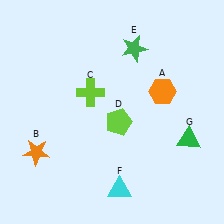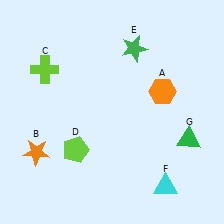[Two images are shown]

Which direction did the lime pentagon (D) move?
The lime pentagon (D) moved left.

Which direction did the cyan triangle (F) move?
The cyan triangle (F) moved right.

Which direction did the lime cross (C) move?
The lime cross (C) moved left.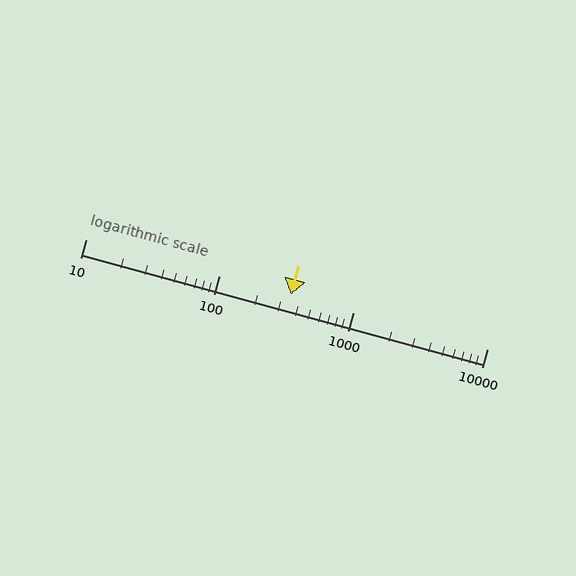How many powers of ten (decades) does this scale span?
The scale spans 3 decades, from 10 to 10000.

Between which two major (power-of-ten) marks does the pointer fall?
The pointer is between 100 and 1000.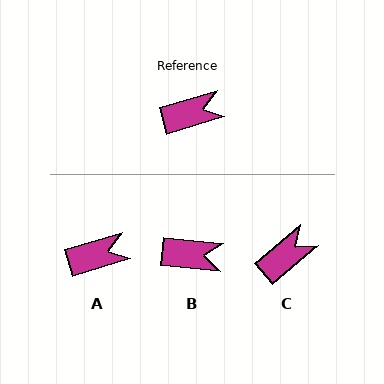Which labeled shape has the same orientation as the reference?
A.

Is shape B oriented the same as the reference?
No, it is off by about 22 degrees.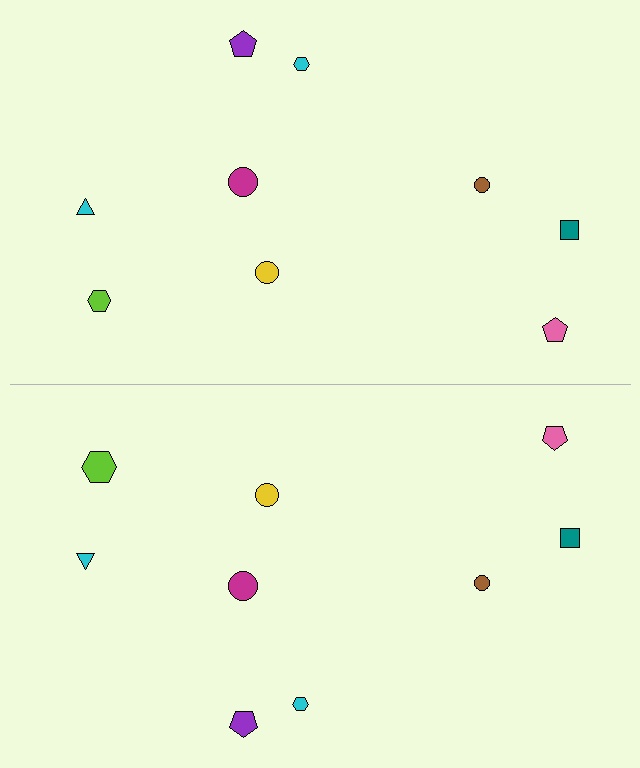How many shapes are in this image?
There are 18 shapes in this image.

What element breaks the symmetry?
The lime hexagon on the bottom side has a different size than its mirror counterpart.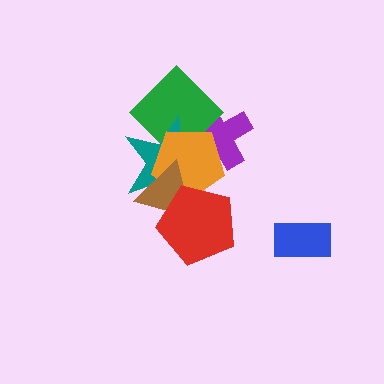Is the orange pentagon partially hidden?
Yes, it is partially covered by another shape.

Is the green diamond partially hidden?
Yes, it is partially covered by another shape.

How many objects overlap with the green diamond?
3 objects overlap with the green diamond.